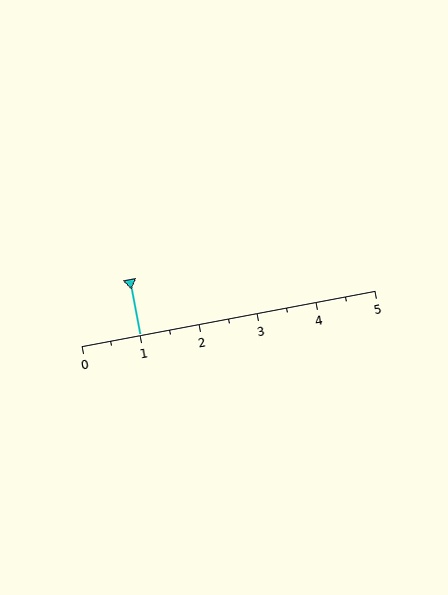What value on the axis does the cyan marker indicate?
The marker indicates approximately 1.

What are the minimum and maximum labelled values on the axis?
The axis runs from 0 to 5.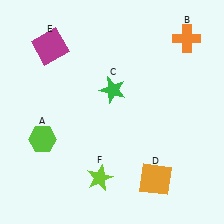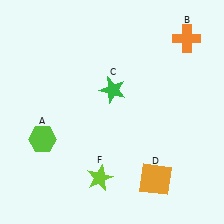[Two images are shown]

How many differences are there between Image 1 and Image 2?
There is 1 difference between the two images.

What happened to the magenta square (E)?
The magenta square (E) was removed in Image 2. It was in the top-left area of Image 1.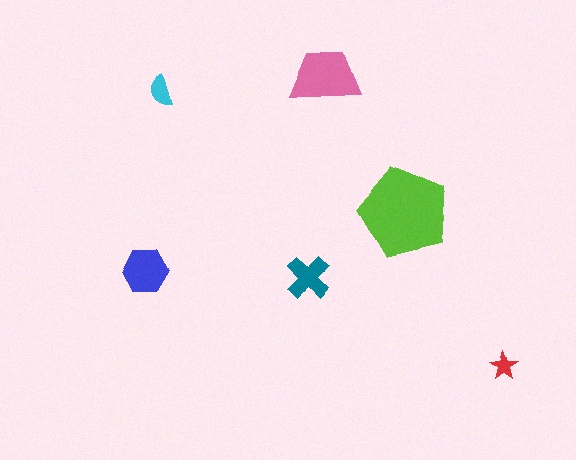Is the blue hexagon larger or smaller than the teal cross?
Larger.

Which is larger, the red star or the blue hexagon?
The blue hexagon.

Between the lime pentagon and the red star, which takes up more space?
The lime pentagon.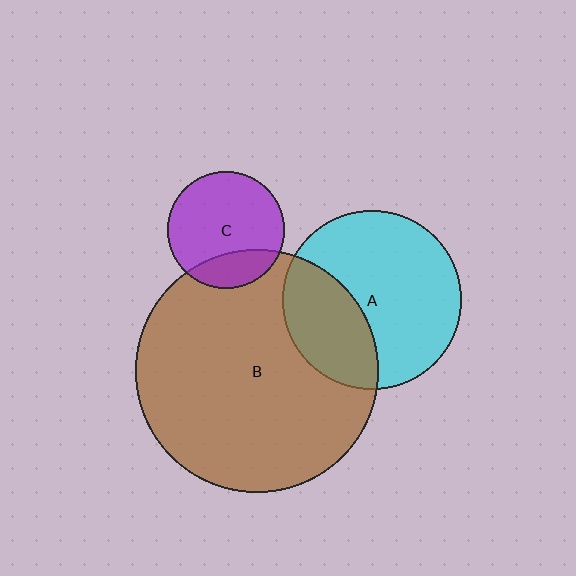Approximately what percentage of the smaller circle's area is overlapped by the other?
Approximately 35%.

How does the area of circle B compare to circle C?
Approximately 4.3 times.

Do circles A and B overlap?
Yes.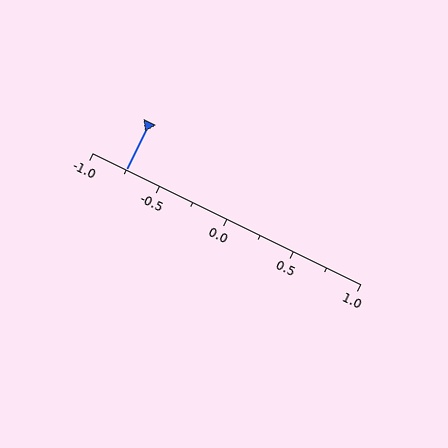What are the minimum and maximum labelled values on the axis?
The axis runs from -1.0 to 1.0.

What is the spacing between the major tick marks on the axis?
The major ticks are spaced 0.5 apart.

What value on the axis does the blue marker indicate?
The marker indicates approximately -0.75.